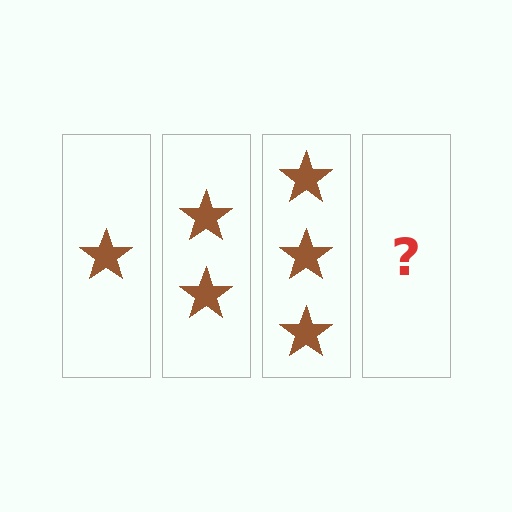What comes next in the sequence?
The next element should be 4 stars.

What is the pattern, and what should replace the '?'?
The pattern is that each step adds one more star. The '?' should be 4 stars.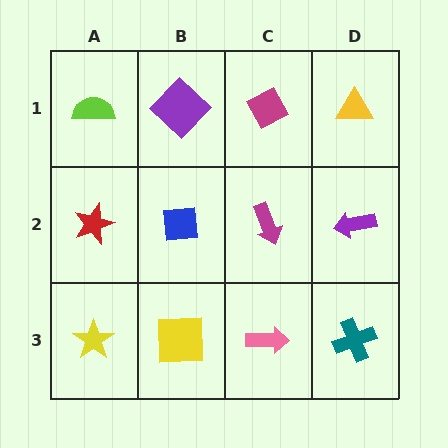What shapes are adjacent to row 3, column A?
A red star (row 2, column A), a yellow square (row 3, column B).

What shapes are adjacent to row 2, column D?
A yellow triangle (row 1, column D), a teal cross (row 3, column D), a magenta arrow (row 2, column C).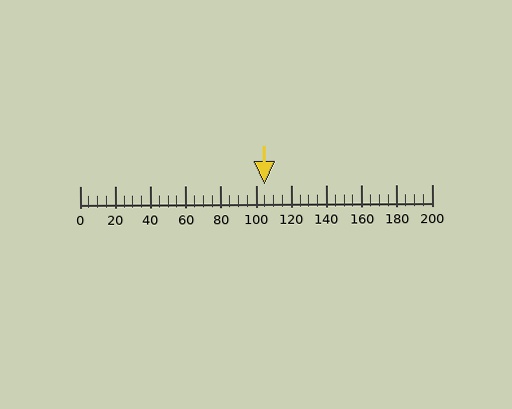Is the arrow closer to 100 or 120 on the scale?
The arrow is closer to 100.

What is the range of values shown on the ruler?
The ruler shows values from 0 to 200.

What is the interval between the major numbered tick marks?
The major tick marks are spaced 20 units apart.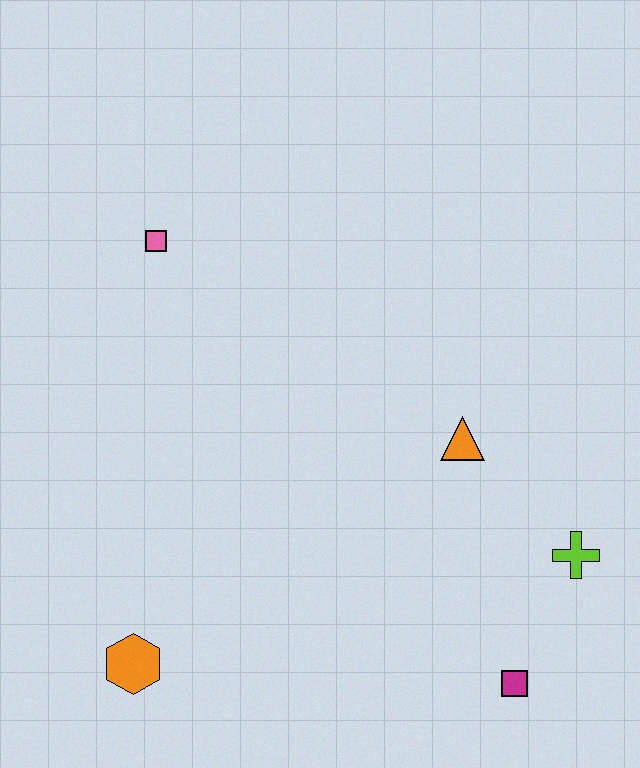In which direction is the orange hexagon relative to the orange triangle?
The orange hexagon is to the left of the orange triangle.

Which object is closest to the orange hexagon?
The magenta square is closest to the orange hexagon.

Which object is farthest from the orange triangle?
The orange hexagon is farthest from the orange triangle.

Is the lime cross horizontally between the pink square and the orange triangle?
No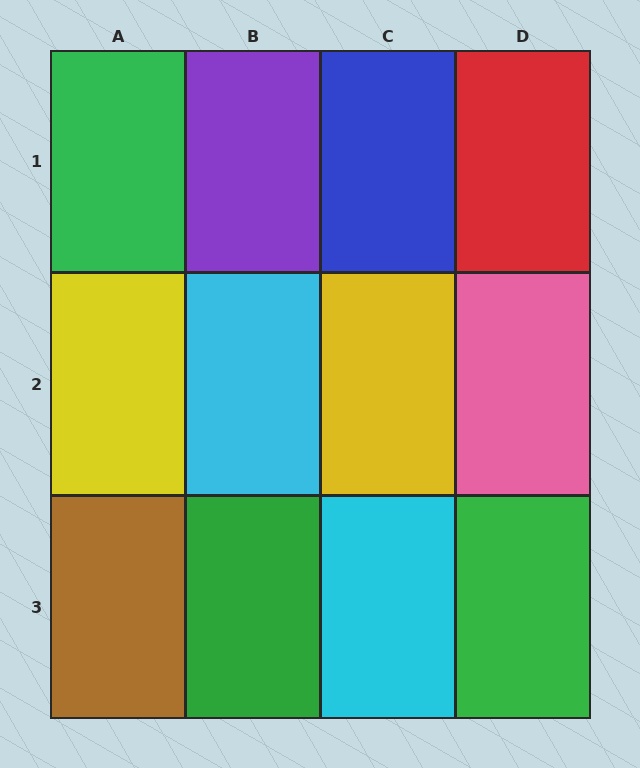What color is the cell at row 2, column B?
Cyan.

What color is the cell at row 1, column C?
Blue.